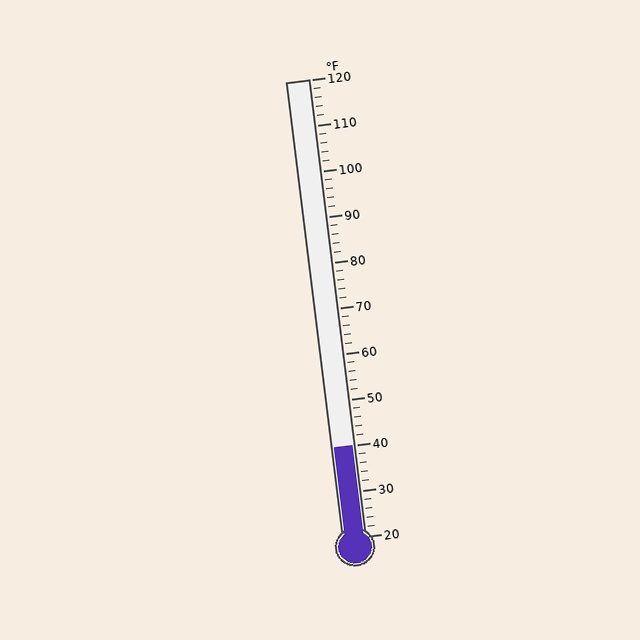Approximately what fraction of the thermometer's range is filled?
The thermometer is filled to approximately 20% of its range.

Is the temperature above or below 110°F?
The temperature is below 110°F.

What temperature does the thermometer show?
The thermometer shows approximately 40°F.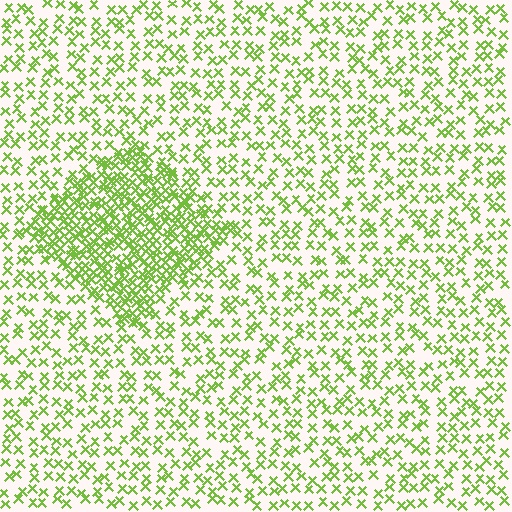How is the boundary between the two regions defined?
The boundary is defined by a change in element density (approximately 2.4x ratio). All elements are the same color, size, and shape.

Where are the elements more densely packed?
The elements are more densely packed inside the diamond boundary.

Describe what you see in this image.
The image contains small lime elements arranged at two different densities. A diamond-shaped region is visible where the elements are more densely packed than the surrounding area.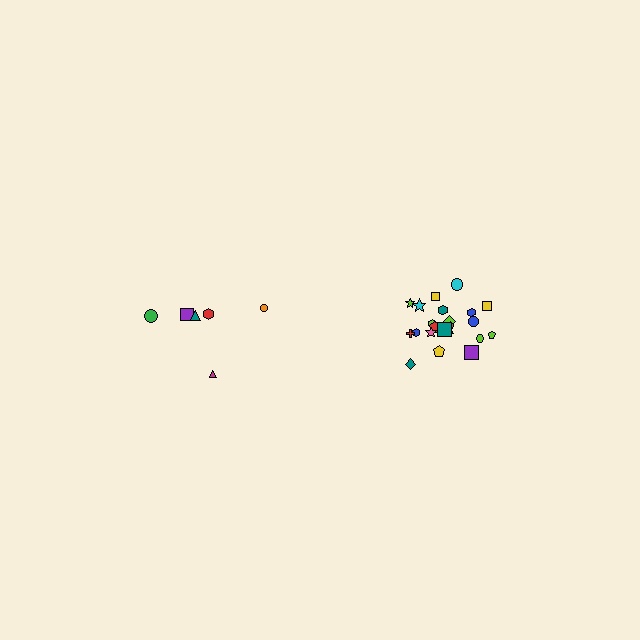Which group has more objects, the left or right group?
The right group.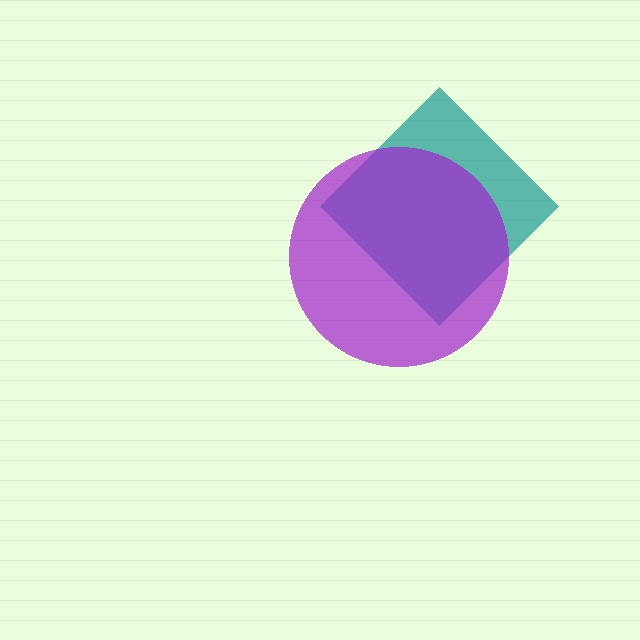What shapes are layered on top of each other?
The layered shapes are: a teal diamond, a purple circle.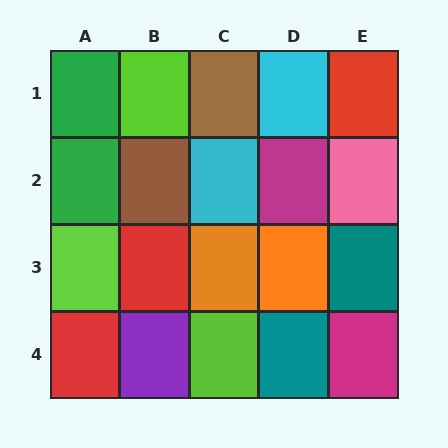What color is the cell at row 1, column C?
Brown.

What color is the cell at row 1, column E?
Red.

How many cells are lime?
3 cells are lime.